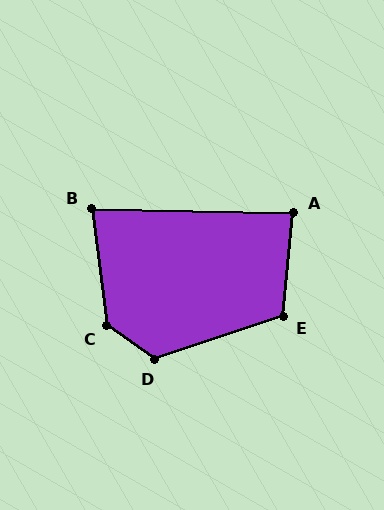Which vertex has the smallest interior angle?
B, at approximately 82 degrees.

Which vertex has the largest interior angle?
C, at approximately 133 degrees.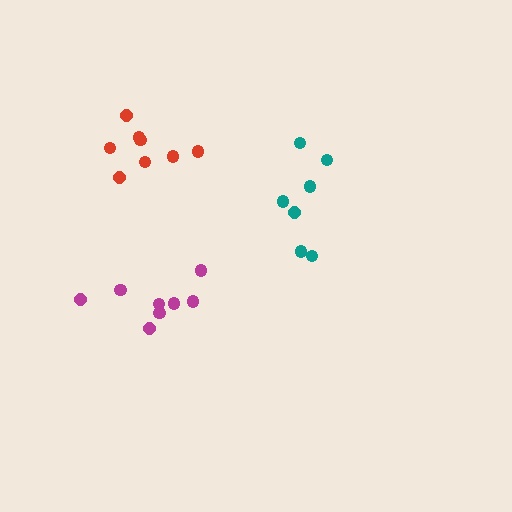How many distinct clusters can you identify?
There are 3 distinct clusters.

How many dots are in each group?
Group 1: 7 dots, Group 2: 8 dots, Group 3: 8 dots (23 total).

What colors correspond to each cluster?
The clusters are colored: teal, magenta, red.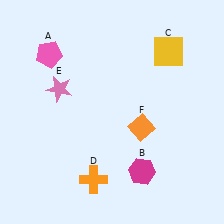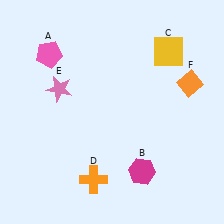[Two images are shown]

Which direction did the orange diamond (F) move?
The orange diamond (F) moved right.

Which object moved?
The orange diamond (F) moved right.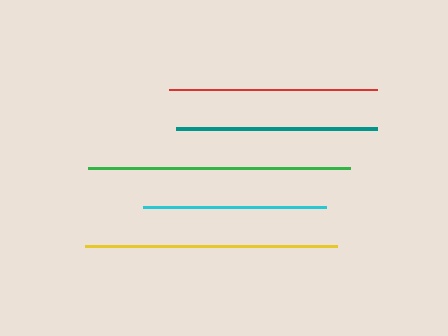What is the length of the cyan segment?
The cyan segment is approximately 183 pixels long.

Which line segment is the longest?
The green line is the longest at approximately 263 pixels.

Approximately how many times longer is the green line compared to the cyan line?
The green line is approximately 1.4 times the length of the cyan line.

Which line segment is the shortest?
The cyan line is the shortest at approximately 183 pixels.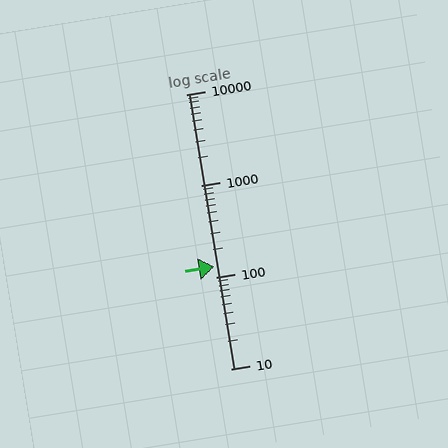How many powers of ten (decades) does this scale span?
The scale spans 3 decades, from 10 to 10000.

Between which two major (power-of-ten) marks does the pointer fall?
The pointer is between 100 and 1000.